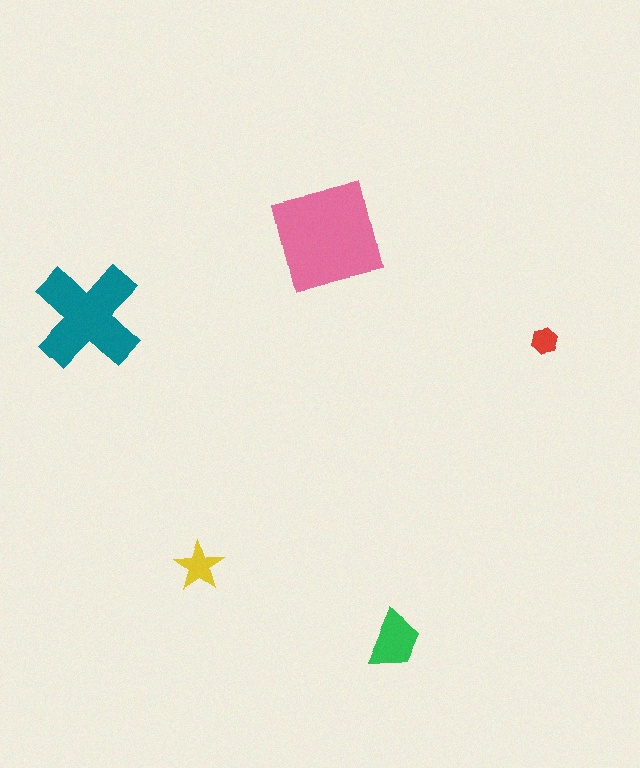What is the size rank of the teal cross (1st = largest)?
2nd.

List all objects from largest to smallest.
The pink square, the teal cross, the green trapezoid, the yellow star, the red hexagon.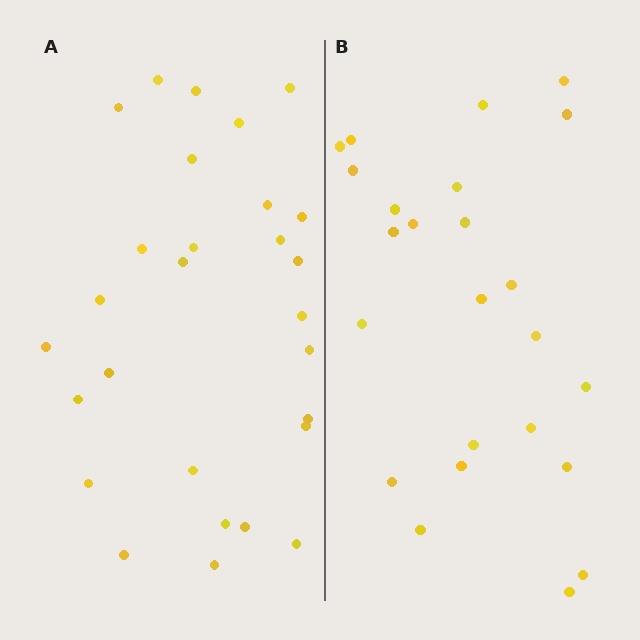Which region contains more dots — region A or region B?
Region A (the left region) has more dots.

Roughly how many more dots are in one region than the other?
Region A has about 4 more dots than region B.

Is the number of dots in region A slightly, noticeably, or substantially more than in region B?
Region A has only slightly more — the two regions are fairly close. The ratio is roughly 1.2 to 1.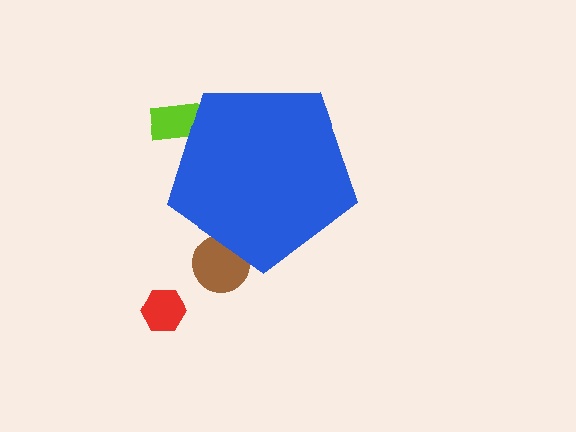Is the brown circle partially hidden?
Yes, the brown circle is partially hidden behind the blue pentagon.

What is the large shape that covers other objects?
A blue pentagon.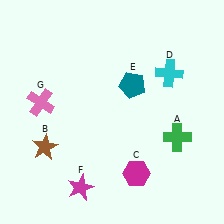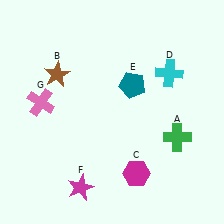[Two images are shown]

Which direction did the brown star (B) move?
The brown star (B) moved up.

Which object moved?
The brown star (B) moved up.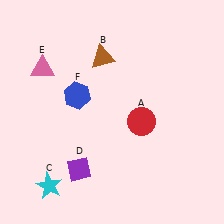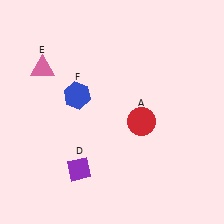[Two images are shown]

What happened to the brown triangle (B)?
The brown triangle (B) was removed in Image 2. It was in the top-left area of Image 1.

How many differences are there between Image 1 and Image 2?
There are 2 differences between the two images.